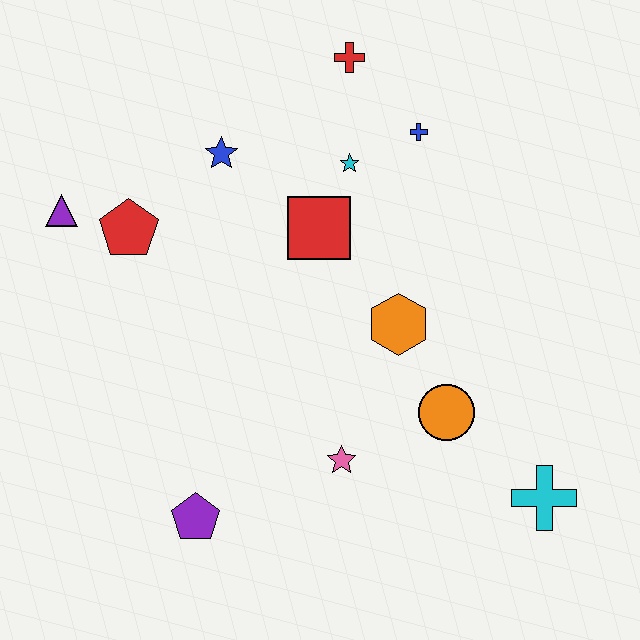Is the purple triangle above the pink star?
Yes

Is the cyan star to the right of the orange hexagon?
No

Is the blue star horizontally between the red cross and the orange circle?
No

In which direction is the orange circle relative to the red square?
The orange circle is below the red square.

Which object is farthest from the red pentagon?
The cyan cross is farthest from the red pentagon.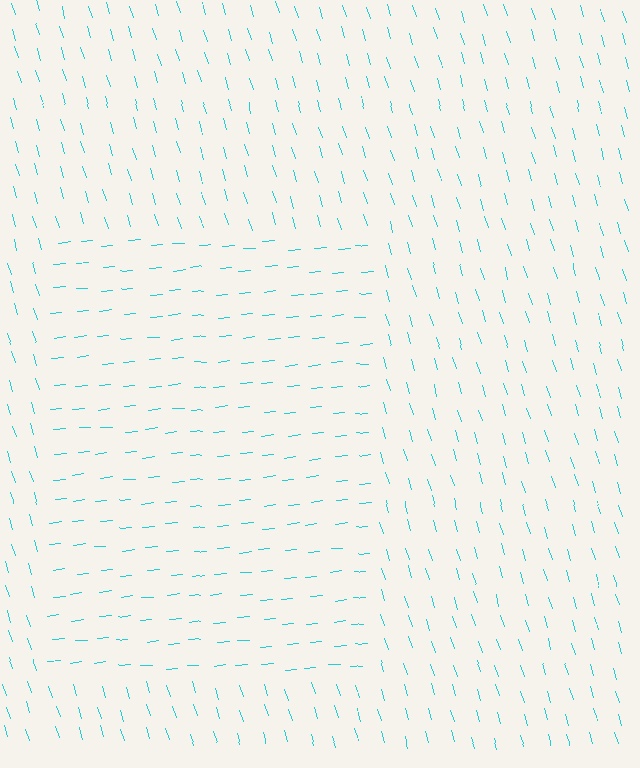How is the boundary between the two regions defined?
The boundary is defined purely by a change in line orientation (approximately 79 degrees difference). All lines are the same color and thickness.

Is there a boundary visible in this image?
Yes, there is a texture boundary formed by a change in line orientation.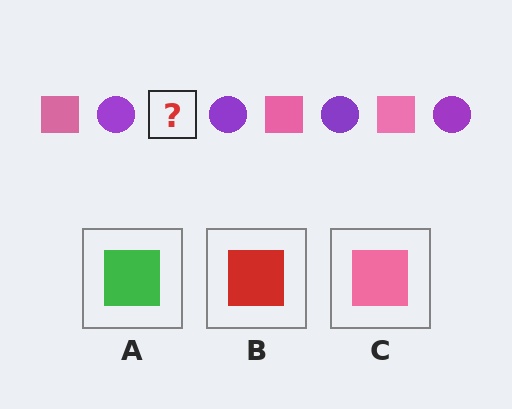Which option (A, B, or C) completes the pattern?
C.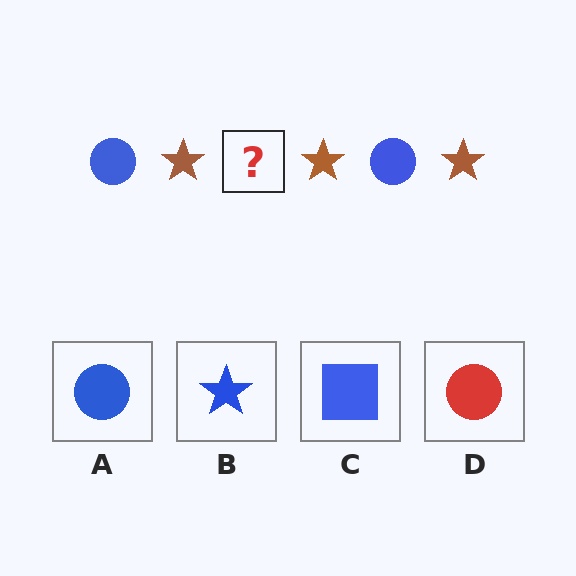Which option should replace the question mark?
Option A.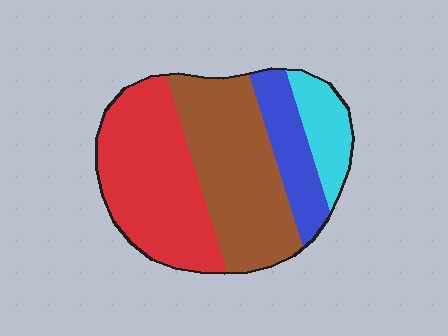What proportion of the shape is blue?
Blue covers around 15% of the shape.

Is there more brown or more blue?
Brown.